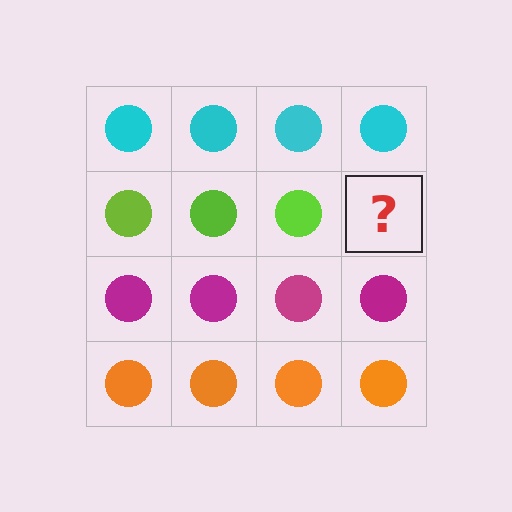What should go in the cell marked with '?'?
The missing cell should contain a lime circle.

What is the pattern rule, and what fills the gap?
The rule is that each row has a consistent color. The gap should be filled with a lime circle.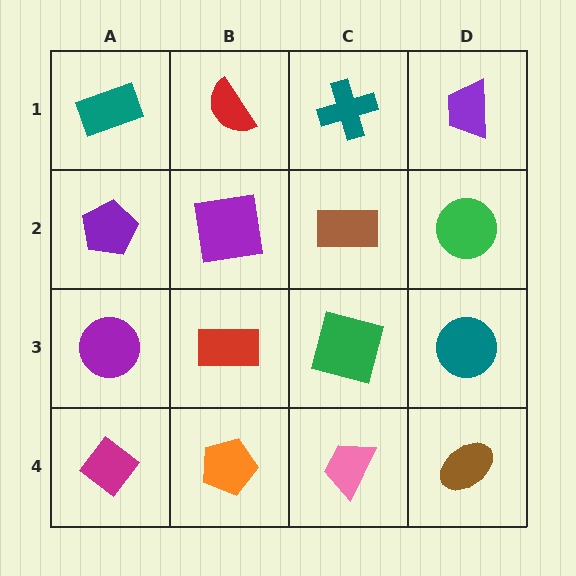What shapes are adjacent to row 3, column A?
A purple pentagon (row 2, column A), a magenta diamond (row 4, column A), a red rectangle (row 3, column B).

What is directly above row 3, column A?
A purple pentagon.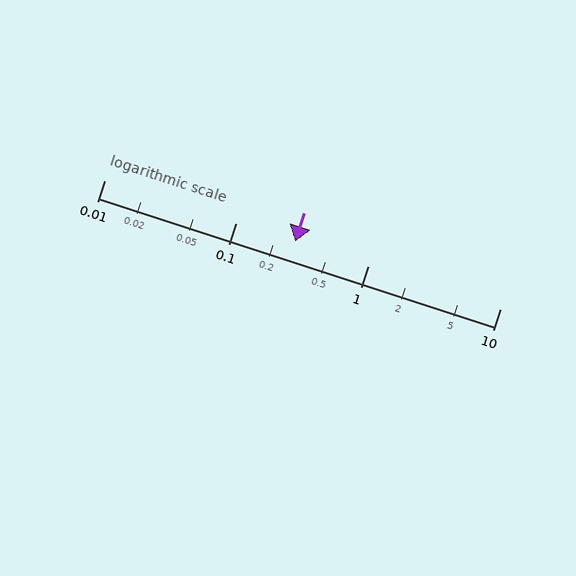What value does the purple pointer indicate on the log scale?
The pointer indicates approximately 0.28.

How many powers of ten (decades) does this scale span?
The scale spans 3 decades, from 0.01 to 10.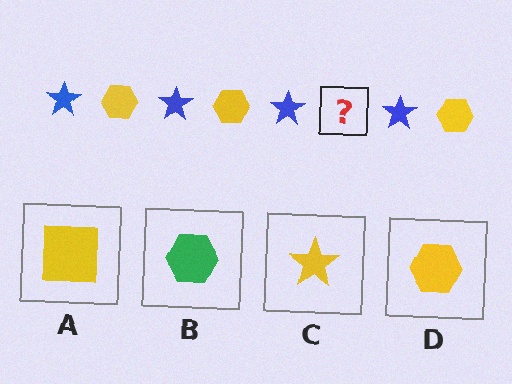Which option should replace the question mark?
Option D.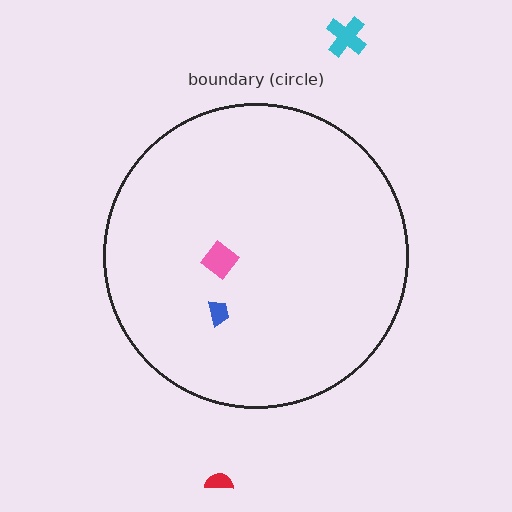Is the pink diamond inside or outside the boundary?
Inside.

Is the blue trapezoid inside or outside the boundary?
Inside.